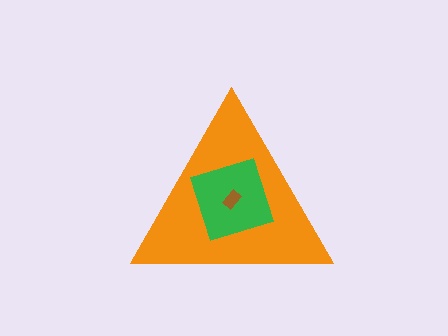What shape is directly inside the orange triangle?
The green square.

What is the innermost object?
The brown rectangle.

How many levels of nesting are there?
3.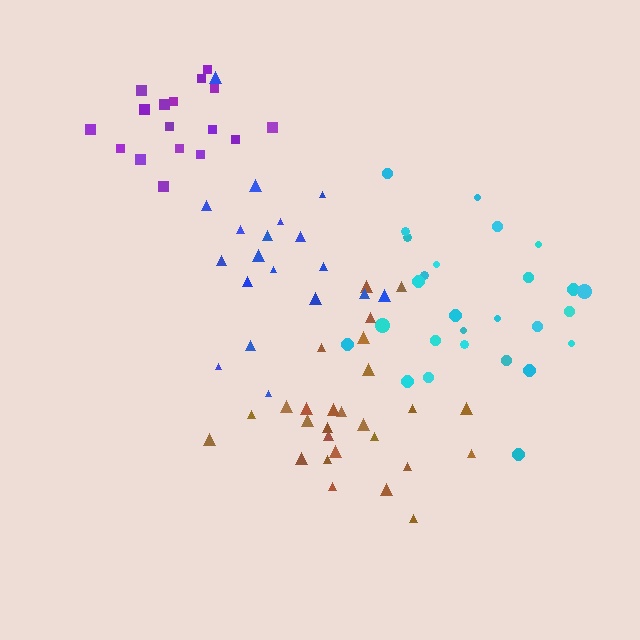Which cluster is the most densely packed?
Purple.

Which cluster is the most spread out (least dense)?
Blue.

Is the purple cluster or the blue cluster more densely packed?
Purple.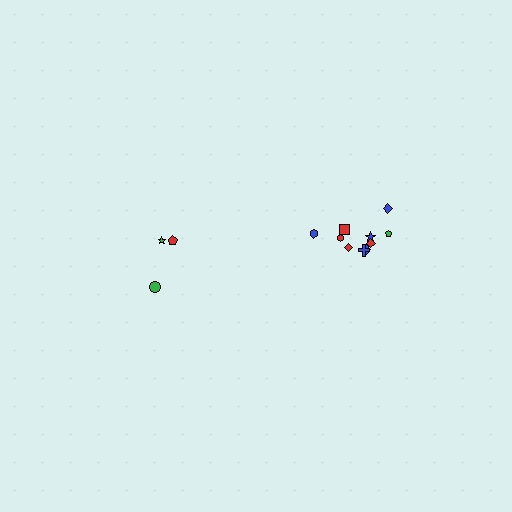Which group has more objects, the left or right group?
The right group.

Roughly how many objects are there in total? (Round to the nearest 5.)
Roughly 15 objects in total.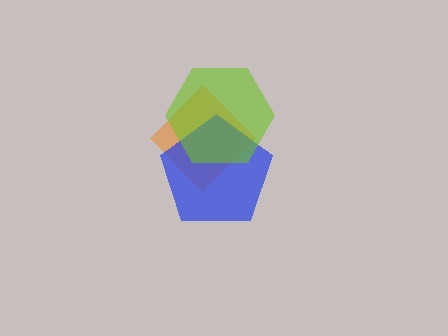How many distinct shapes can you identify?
There are 3 distinct shapes: an orange diamond, a blue pentagon, a lime hexagon.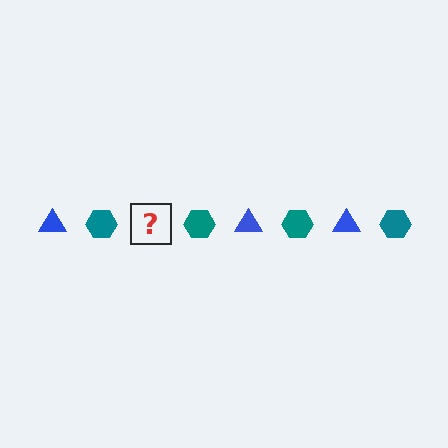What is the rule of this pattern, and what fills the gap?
The rule is that the pattern alternates between blue triangle and teal hexagon. The gap should be filled with a blue triangle.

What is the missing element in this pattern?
The missing element is a blue triangle.